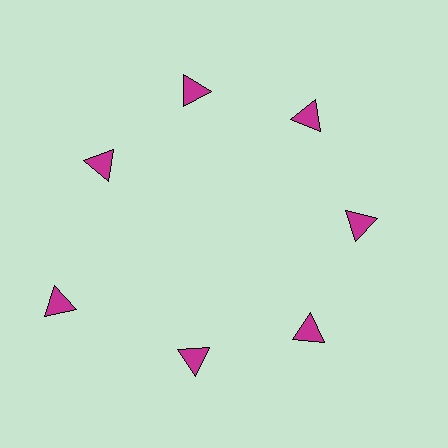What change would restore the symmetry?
The symmetry would be restored by moving it inward, back onto the ring so that all 7 triangles sit at equal angles and equal distance from the center.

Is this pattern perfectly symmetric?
No. The 7 magenta triangles are arranged in a ring, but one element near the 8 o'clock position is pushed outward from the center, breaking the 7-fold rotational symmetry.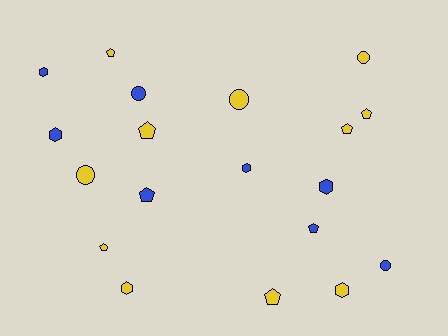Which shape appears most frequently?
Pentagon, with 8 objects.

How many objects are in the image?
There are 19 objects.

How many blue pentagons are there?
There are 2 blue pentagons.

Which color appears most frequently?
Yellow, with 11 objects.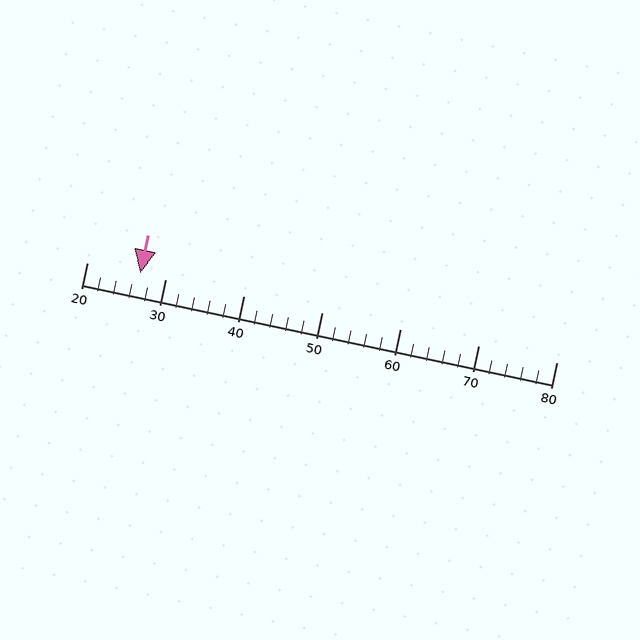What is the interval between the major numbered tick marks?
The major tick marks are spaced 10 units apart.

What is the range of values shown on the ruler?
The ruler shows values from 20 to 80.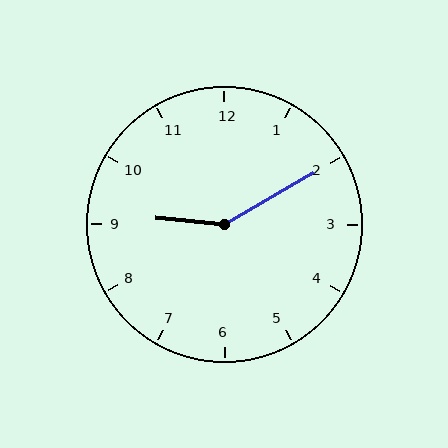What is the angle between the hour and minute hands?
Approximately 145 degrees.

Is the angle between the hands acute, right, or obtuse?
It is obtuse.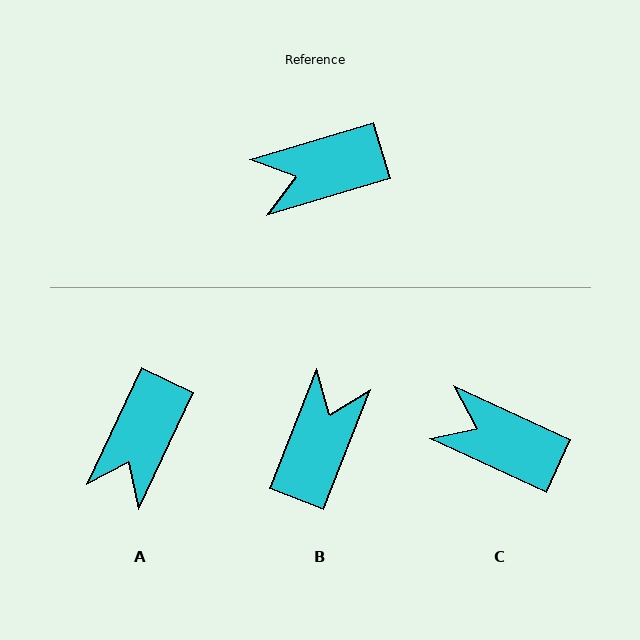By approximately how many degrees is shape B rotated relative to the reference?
Approximately 128 degrees clockwise.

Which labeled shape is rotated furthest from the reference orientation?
B, about 128 degrees away.